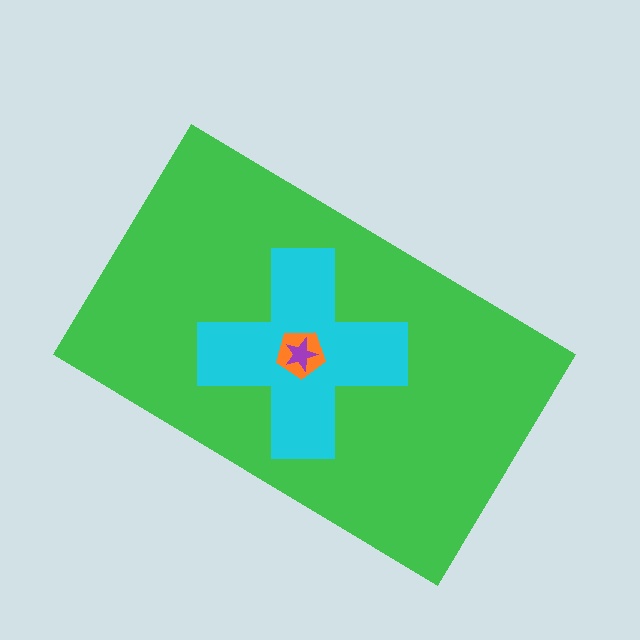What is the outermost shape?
The green rectangle.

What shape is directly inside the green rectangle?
The cyan cross.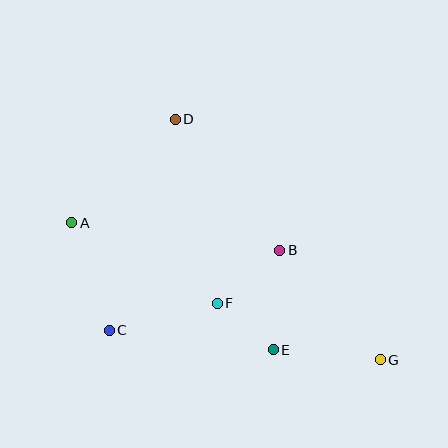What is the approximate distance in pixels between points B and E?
The distance between B and E is approximately 100 pixels.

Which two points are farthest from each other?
Points A and G are farthest from each other.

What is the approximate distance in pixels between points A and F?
The distance between A and F is approximately 166 pixels.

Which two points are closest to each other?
Points E and F are closest to each other.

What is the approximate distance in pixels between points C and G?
The distance between C and G is approximately 272 pixels.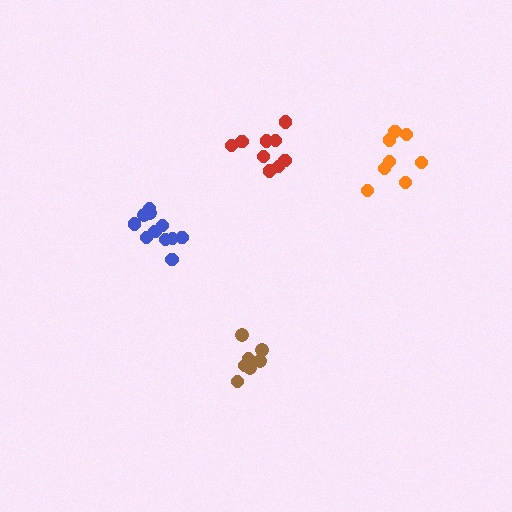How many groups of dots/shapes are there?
There are 4 groups.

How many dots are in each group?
Group 1: 11 dots, Group 2: 8 dots, Group 3: 8 dots, Group 4: 9 dots (36 total).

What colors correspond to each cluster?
The clusters are colored: blue, orange, brown, red.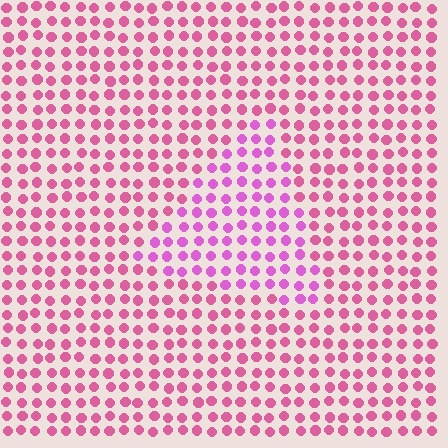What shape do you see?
I see a triangle.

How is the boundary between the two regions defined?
The boundary is defined purely by a slight shift in hue (about 26 degrees). Spacing, size, and orientation are identical on both sides.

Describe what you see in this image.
The image is filled with small pink elements in a uniform arrangement. A triangle-shaped region is visible where the elements are tinted to a slightly different hue, forming a subtle color boundary.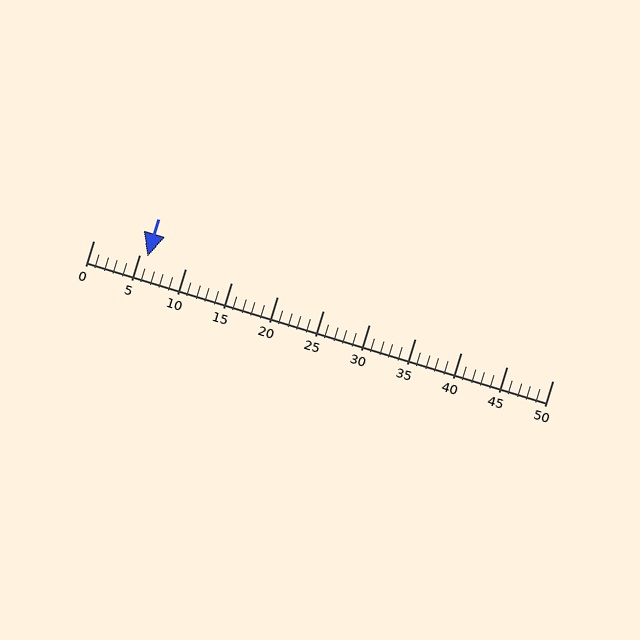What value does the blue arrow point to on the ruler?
The blue arrow points to approximately 6.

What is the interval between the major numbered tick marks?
The major tick marks are spaced 5 units apart.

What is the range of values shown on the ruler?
The ruler shows values from 0 to 50.